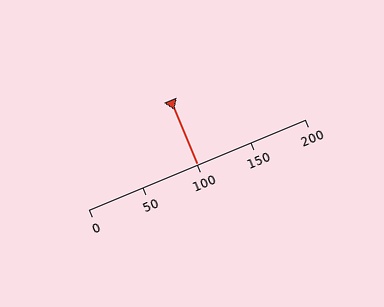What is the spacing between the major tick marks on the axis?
The major ticks are spaced 50 apart.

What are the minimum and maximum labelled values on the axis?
The axis runs from 0 to 200.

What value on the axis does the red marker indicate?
The marker indicates approximately 100.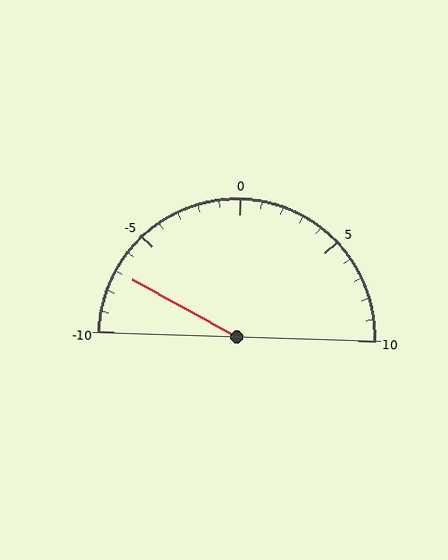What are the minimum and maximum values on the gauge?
The gauge ranges from -10 to 10.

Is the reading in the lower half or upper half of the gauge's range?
The reading is in the lower half of the range (-10 to 10).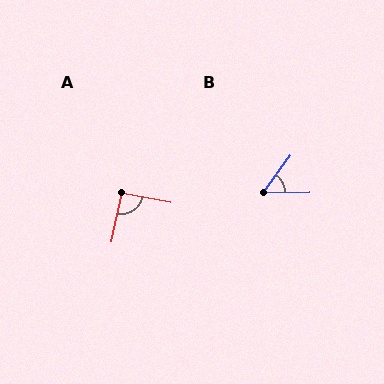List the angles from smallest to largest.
B (53°), A (92°).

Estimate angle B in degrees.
Approximately 53 degrees.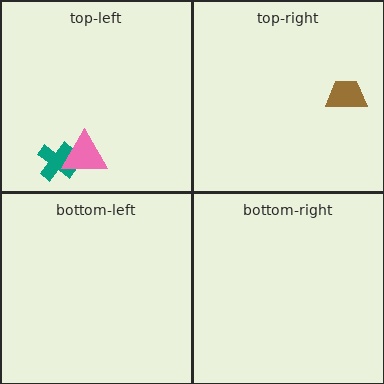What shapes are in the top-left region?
The teal cross, the pink triangle.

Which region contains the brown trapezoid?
The top-right region.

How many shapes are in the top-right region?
1.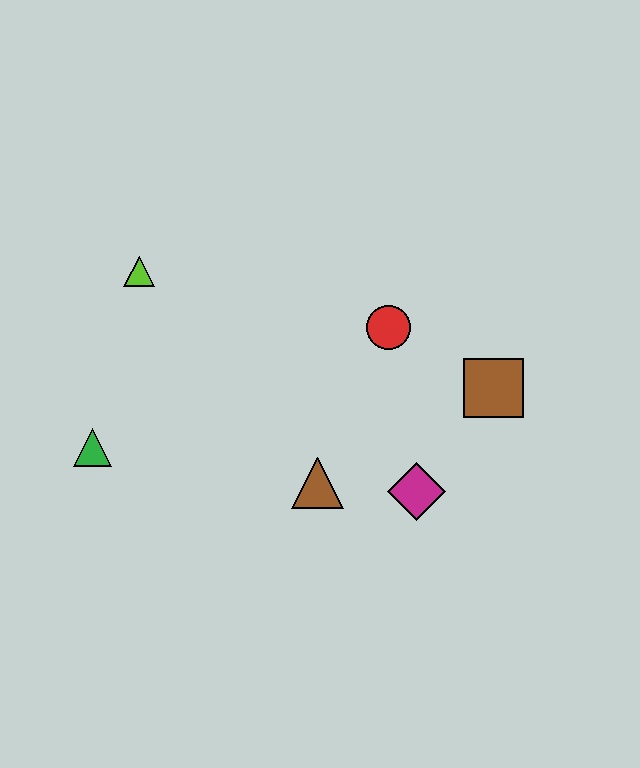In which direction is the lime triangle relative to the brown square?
The lime triangle is to the left of the brown square.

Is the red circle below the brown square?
No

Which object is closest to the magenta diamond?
The brown triangle is closest to the magenta diamond.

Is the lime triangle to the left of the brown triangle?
Yes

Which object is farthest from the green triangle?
The brown square is farthest from the green triangle.